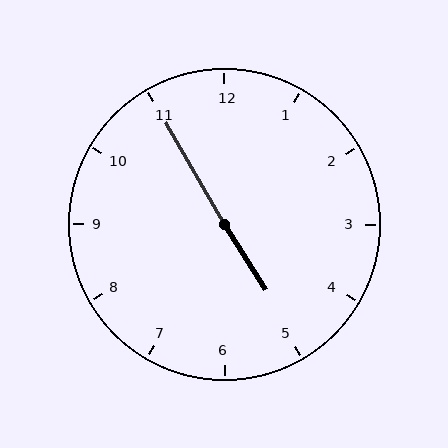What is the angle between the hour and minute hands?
Approximately 178 degrees.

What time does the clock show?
4:55.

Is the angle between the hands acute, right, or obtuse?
It is obtuse.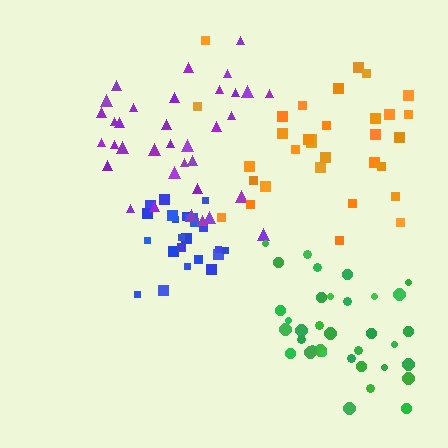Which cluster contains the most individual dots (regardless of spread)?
Purple (35).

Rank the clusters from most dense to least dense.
blue, green, purple, orange.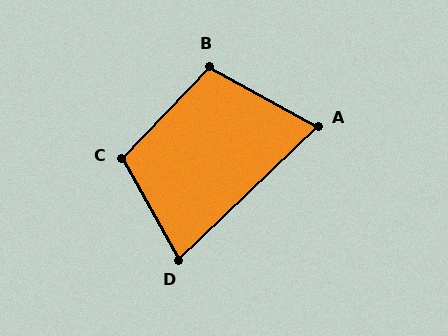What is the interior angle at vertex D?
Approximately 75 degrees (acute).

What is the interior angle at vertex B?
Approximately 105 degrees (obtuse).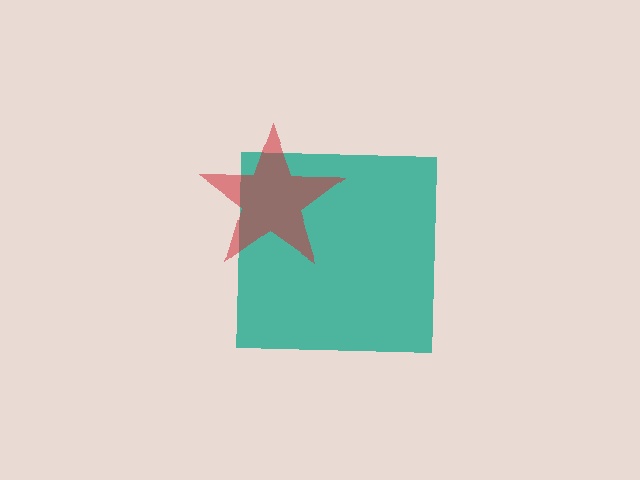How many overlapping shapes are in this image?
There are 2 overlapping shapes in the image.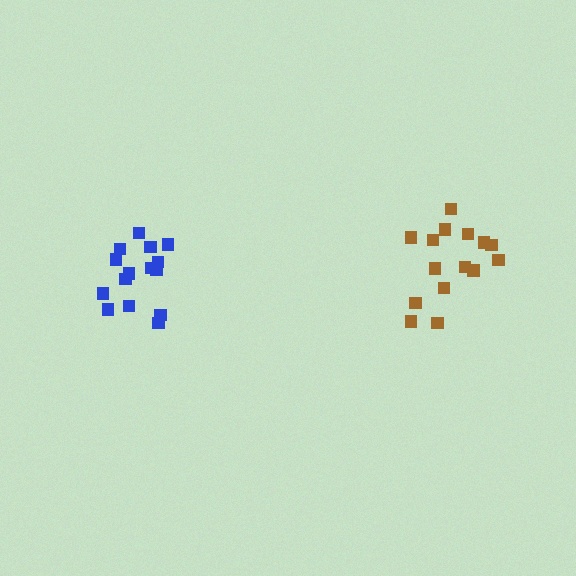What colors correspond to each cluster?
The clusters are colored: brown, blue.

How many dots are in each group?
Group 1: 15 dots, Group 2: 15 dots (30 total).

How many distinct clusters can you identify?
There are 2 distinct clusters.